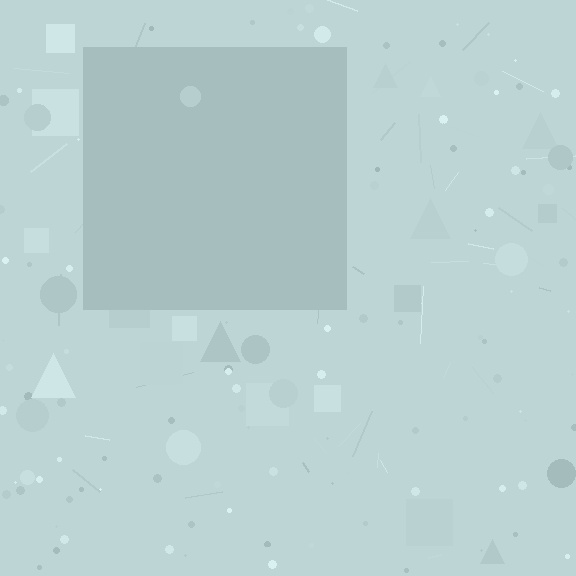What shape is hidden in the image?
A square is hidden in the image.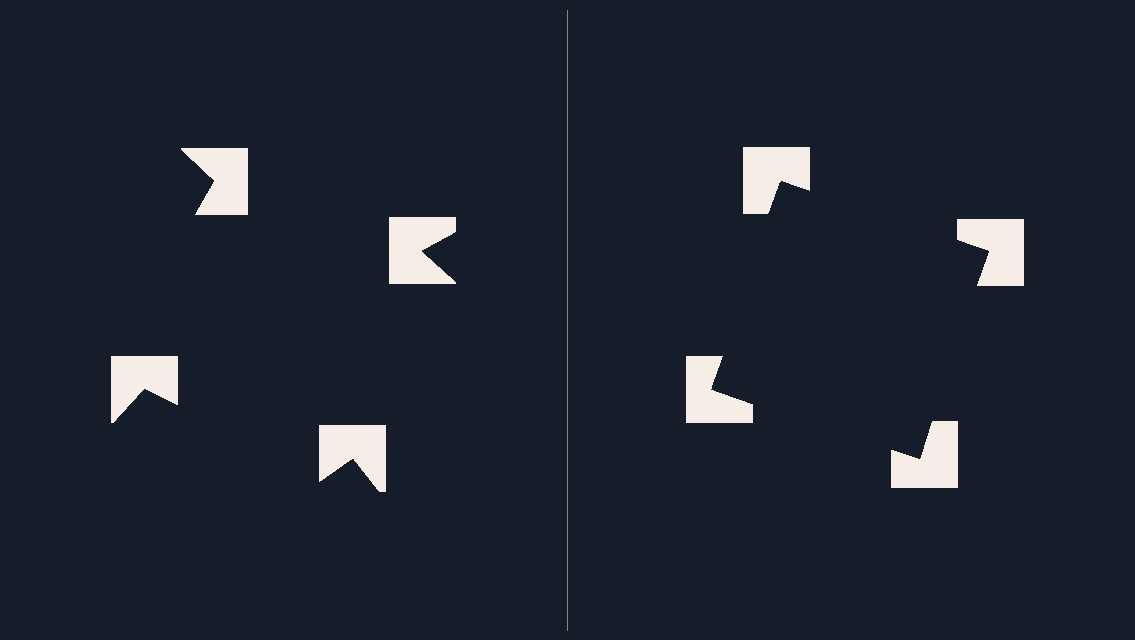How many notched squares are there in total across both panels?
8 — 4 on each side.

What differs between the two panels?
The notched squares are positioned identically on both sides; only the wedge orientations differ. On the right they align to a square; on the left they are misaligned.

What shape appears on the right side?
An illusory square.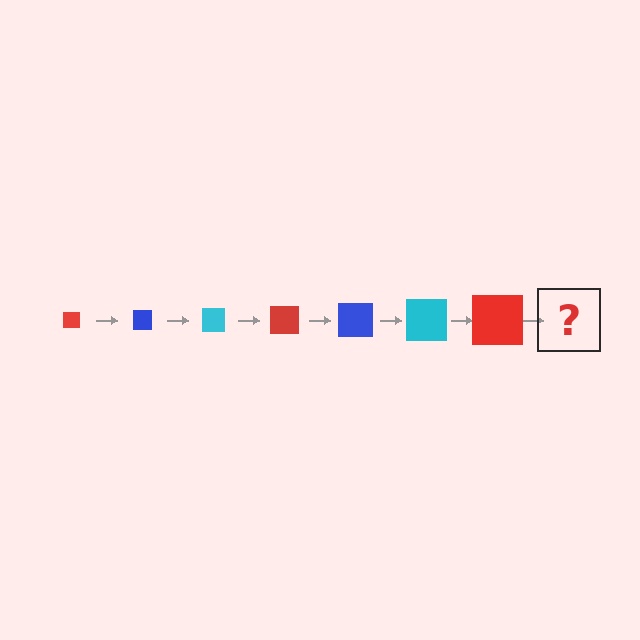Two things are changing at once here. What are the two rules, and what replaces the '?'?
The two rules are that the square grows larger each step and the color cycles through red, blue, and cyan. The '?' should be a blue square, larger than the previous one.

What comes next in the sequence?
The next element should be a blue square, larger than the previous one.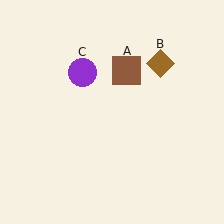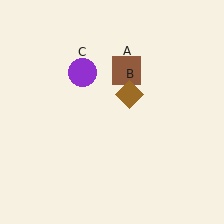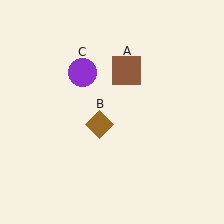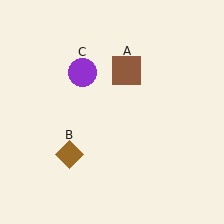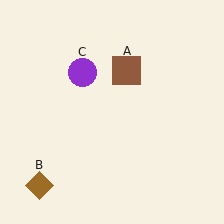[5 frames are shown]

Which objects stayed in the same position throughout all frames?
Brown square (object A) and purple circle (object C) remained stationary.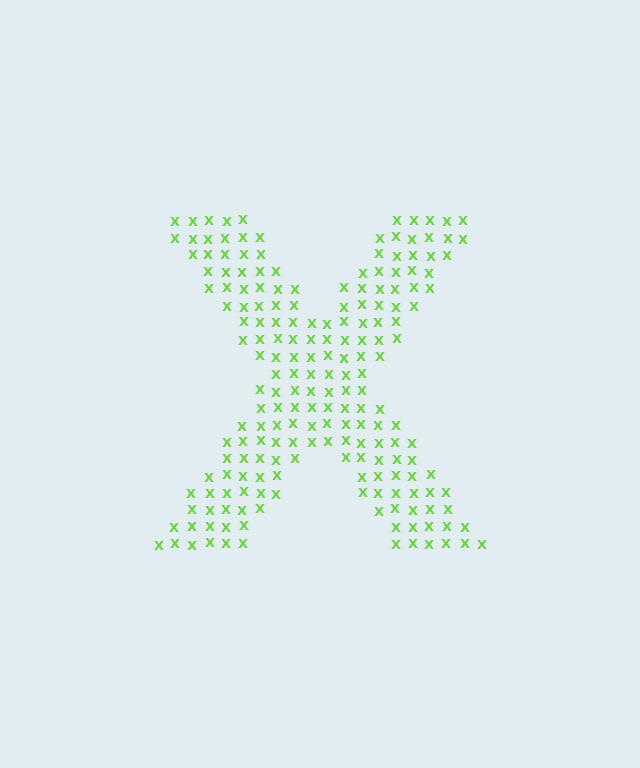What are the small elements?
The small elements are letter X's.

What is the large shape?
The large shape is the letter X.